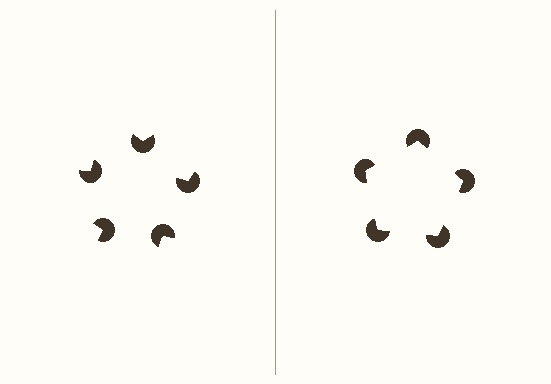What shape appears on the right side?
An illusory pentagon.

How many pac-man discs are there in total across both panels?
10 — 5 on each side.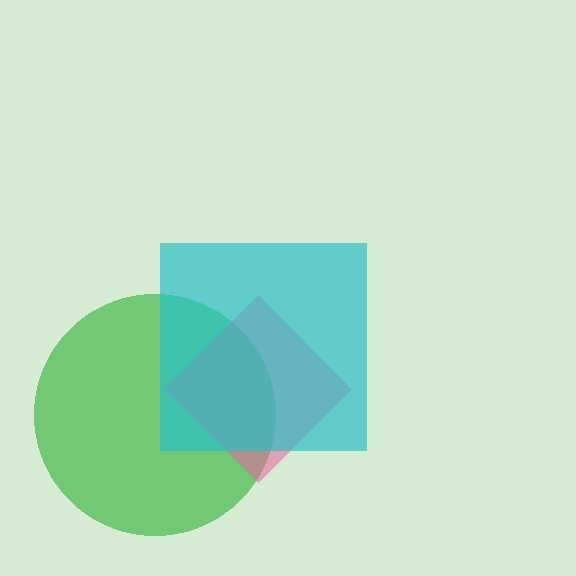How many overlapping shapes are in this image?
There are 3 overlapping shapes in the image.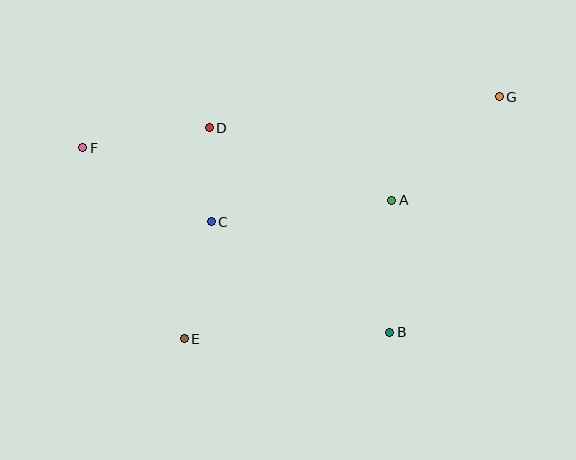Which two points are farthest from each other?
Points F and G are farthest from each other.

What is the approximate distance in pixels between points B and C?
The distance between B and C is approximately 210 pixels.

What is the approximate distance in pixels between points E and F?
The distance between E and F is approximately 216 pixels.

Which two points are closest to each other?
Points C and D are closest to each other.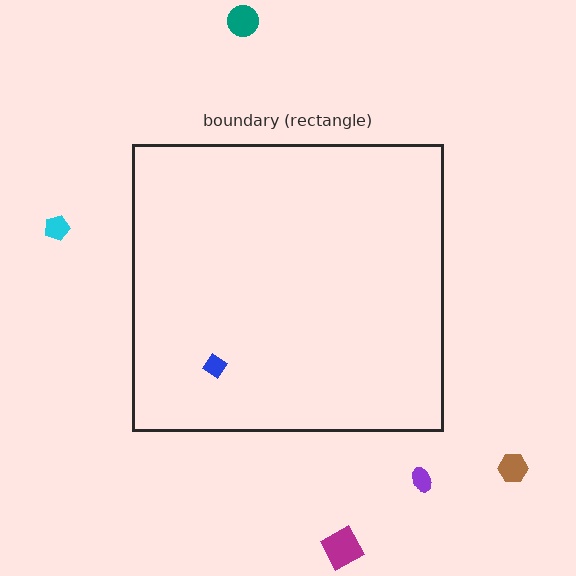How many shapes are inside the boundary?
1 inside, 5 outside.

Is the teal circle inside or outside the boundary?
Outside.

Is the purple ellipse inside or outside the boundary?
Outside.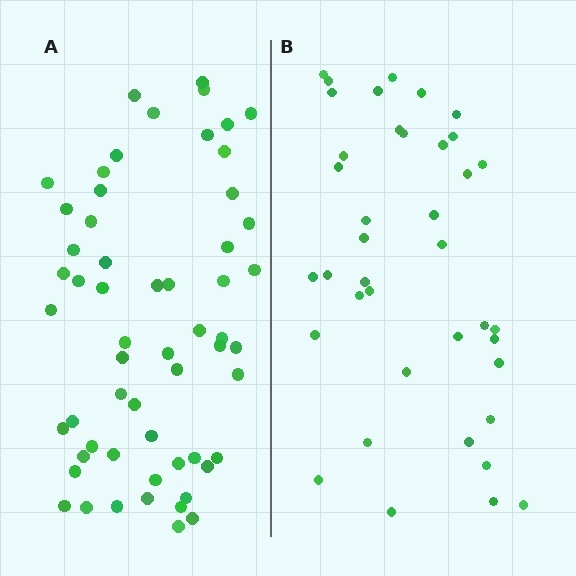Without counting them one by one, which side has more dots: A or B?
Region A (the left region) has more dots.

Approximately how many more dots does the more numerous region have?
Region A has approximately 20 more dots than region B.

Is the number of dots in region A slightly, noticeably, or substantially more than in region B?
Region A has substantially more. The ratio is roughly 1.5 to 1.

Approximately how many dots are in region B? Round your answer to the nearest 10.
About 40 dots. (The exact count is 39, which rounds to 40.)